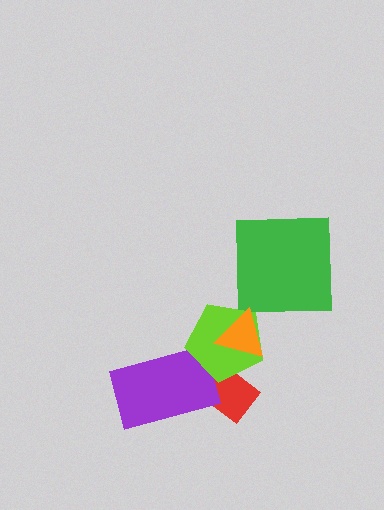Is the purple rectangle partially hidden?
Yes, it is partially covered by another shape.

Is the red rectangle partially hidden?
Yes, it is partially covered by another shape.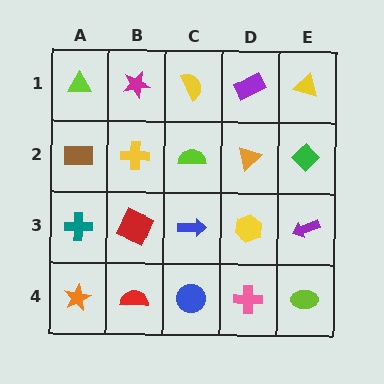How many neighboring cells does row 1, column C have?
3.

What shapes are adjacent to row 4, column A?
A teal cross (row 3, column A), a red semicircle (row 4, column B).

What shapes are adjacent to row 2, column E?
A yellow triangle (row 1, column E), a purple arrow (row 3, column E), an orange triangle (row 2, column D).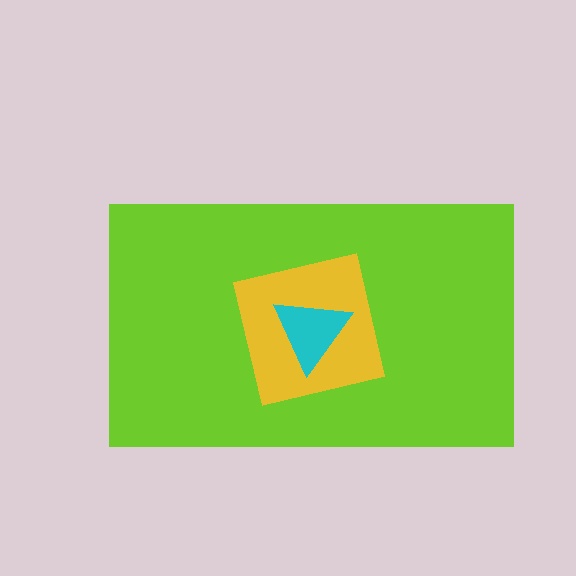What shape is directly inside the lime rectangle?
The yellow square.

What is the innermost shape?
The cyan triangle.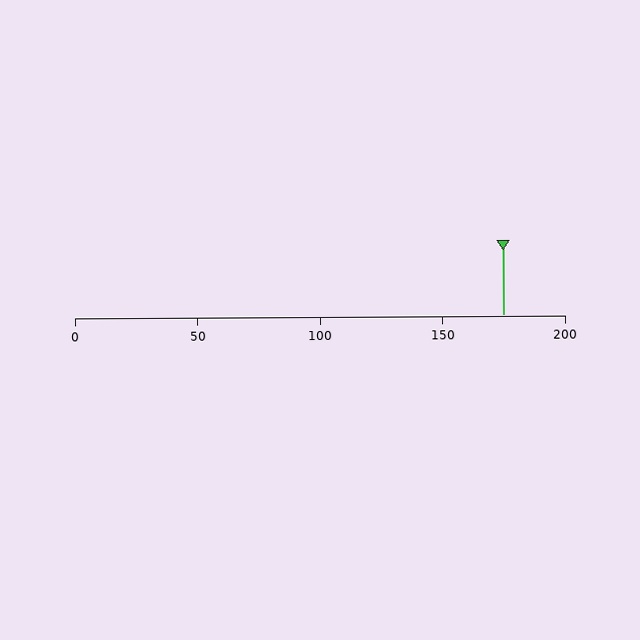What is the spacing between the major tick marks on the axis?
The major ticks are spaced 50 apart.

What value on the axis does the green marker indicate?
The marker indicates approximately 175.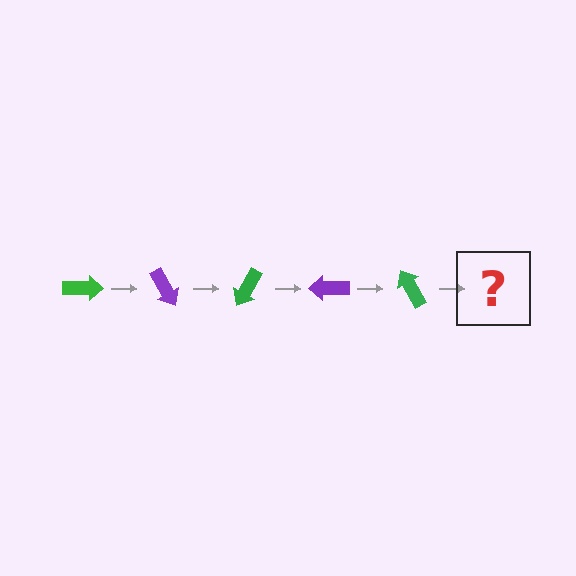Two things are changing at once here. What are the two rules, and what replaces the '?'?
The two rules are that it rotates 60 degrees each step and the color cycles through green and purple. The '?' should be a purple arrow, rotated 300 degrees from the start.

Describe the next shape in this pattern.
It should be a purple arrow, rotated 300 degrees from the start.